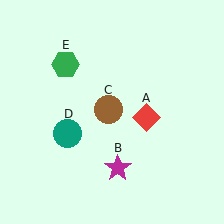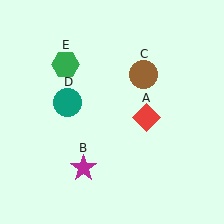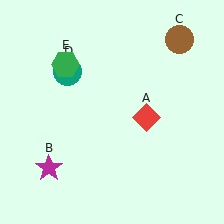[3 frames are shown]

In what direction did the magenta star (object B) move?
The magenta star (object B) moved left.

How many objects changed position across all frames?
3 objects changed position: magenta star (object B), brown circle (object C), teal circle (object D).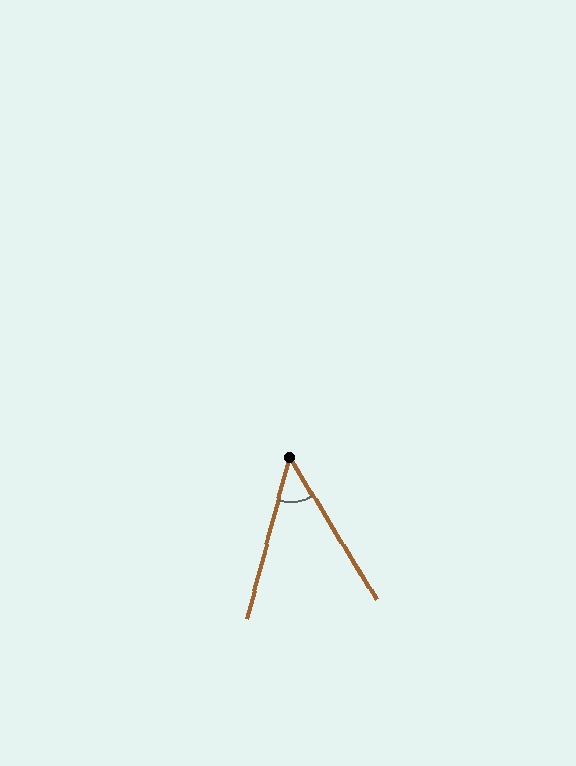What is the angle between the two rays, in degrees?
Approximately 46 degrees.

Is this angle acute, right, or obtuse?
It is acute.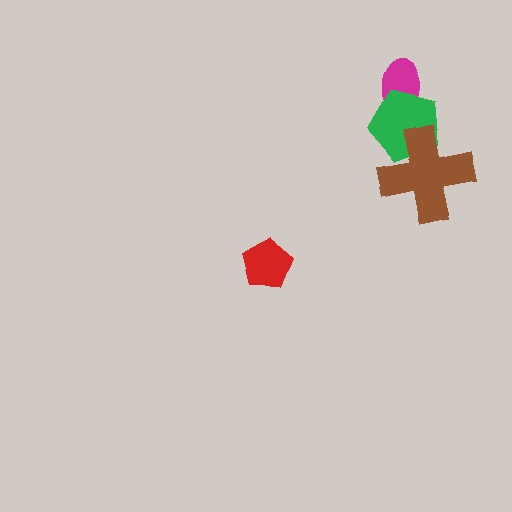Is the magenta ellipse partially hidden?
Yes, it is partially covered by another shape.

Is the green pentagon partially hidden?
Yes, it is partially covered by another shape.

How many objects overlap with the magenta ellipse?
1 object overlaps with the magenta ellipse.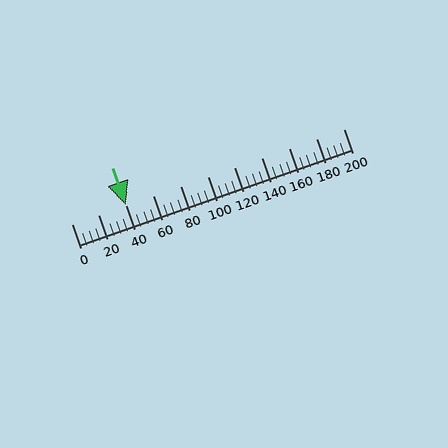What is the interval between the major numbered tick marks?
The major tick marks are spaced 20 units apart.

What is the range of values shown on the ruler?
The ruler shows values from 0 to 200.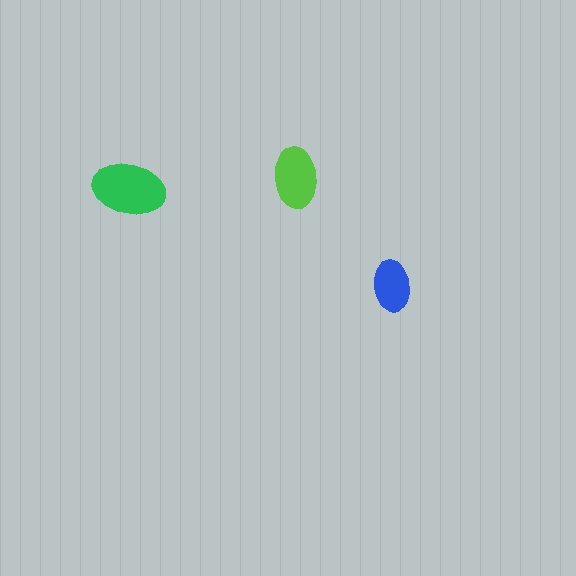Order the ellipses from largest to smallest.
the green one, the lime one, the blue one.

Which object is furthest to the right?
The blue ellipse is rightmost.